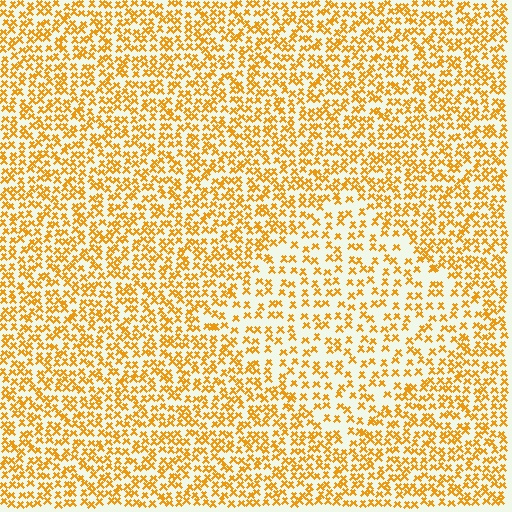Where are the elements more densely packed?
The elements are more densely packed outside the diamond boundary.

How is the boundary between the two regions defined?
The boundary is defined by a change in element density (approximately 1.7x ratio). All elements are the same color, size, and shape.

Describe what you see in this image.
The image contains small orange elements arranged at two different densities. A diamond-shaped region is visible where the elements are less densely packed than the surrounding area.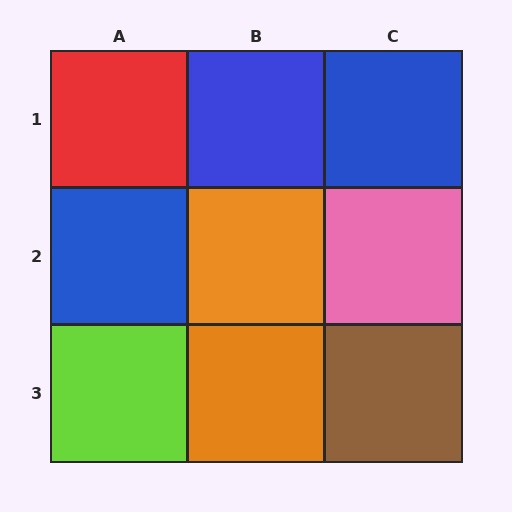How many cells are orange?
2 cells are orange.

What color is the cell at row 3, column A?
Lime.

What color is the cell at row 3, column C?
Brown.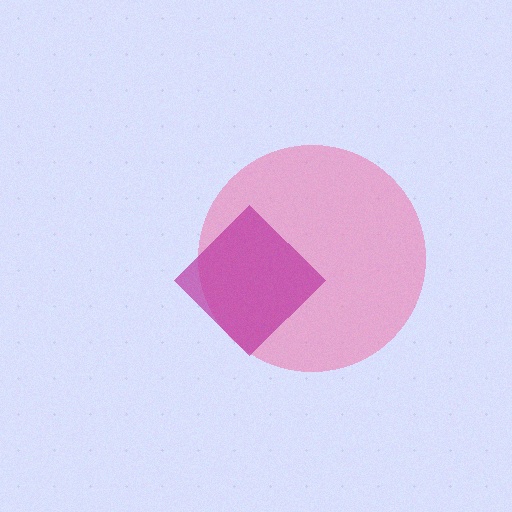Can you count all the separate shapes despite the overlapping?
Yes, there are 2 separate shapes.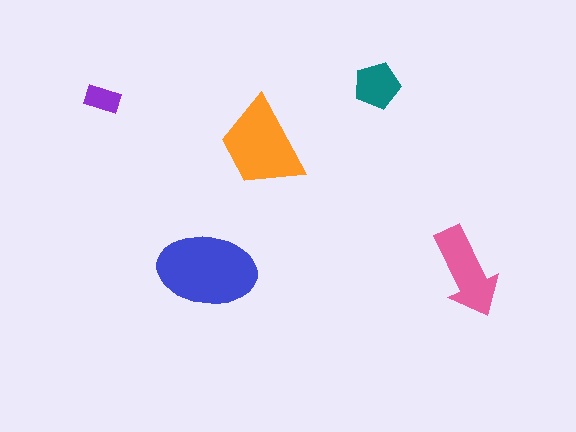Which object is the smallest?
The purple rectangle.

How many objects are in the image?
There are 5 objects in the image.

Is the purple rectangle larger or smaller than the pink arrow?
Smaller.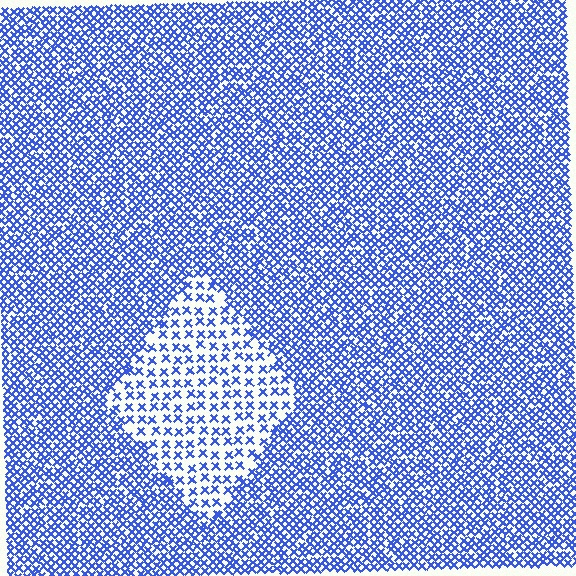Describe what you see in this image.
The image contains small blue elements arranged at two different densities. A diamond-shaped region is visible where the elements are less densely packed than the surrounding area.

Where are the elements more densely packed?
The elements are more densely packed outside the diamond boundary.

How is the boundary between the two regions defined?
The boundary is defined by a change in element density (approximately 2.2x ratio). All elements are the same color, size, and shape.